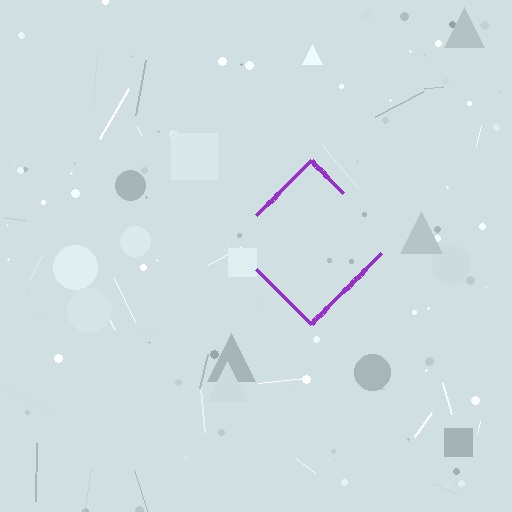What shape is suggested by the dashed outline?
The dashed outline suggests a diamond.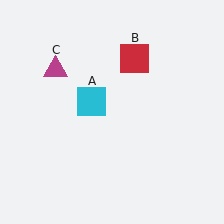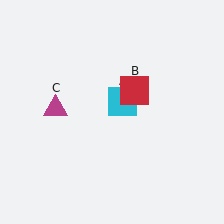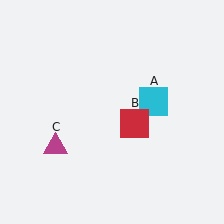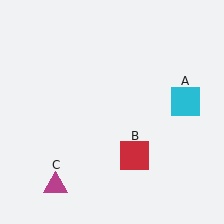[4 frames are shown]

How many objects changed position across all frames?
3 objects changed position: cyan square (object A), red square (object B), magenta triangle (object C).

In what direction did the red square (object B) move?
The red square (object B) moved down.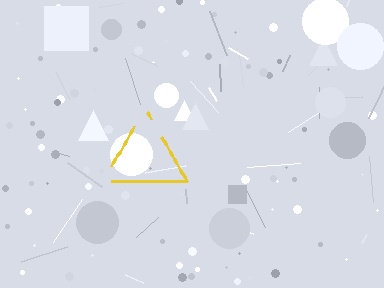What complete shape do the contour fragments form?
The contour fragments form a triangle.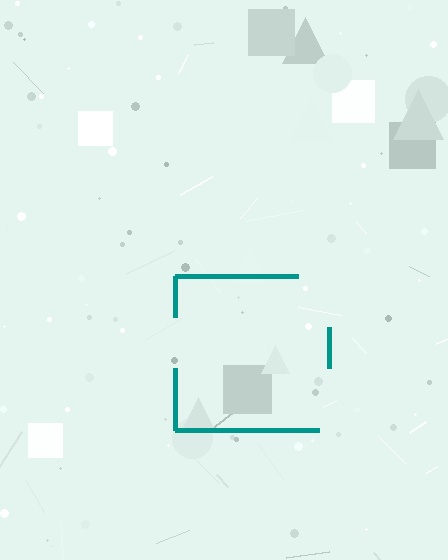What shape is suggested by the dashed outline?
The dashed outline suggests a square.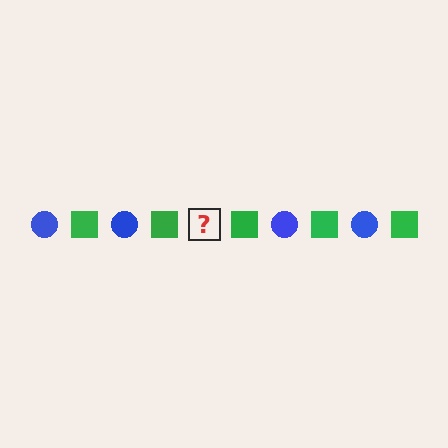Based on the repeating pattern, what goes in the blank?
The blank should be a blue circle.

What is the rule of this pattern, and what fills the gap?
The rule is that the pattern alternates between blue circle and green square. The gap should be filled with a blue circle.